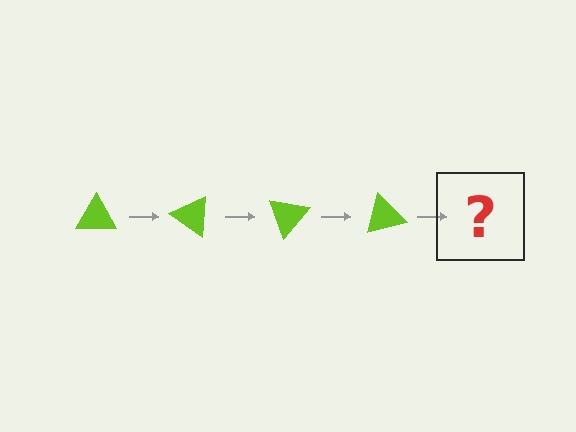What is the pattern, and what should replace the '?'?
The pattern is that the triangle rotates 35 degrees each step. The '?' should be a lime triangle rotated 140 degrees.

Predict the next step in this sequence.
The next step is a lime triangle rotated 140 degrees.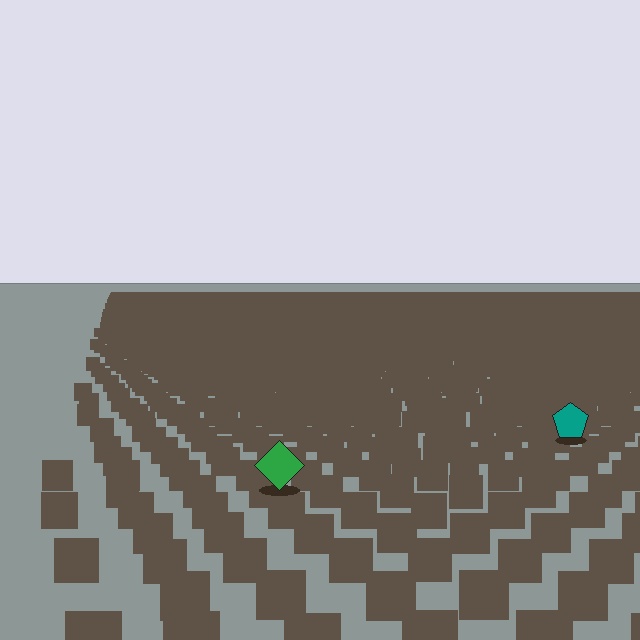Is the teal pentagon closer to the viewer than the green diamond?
No. The green diamond is closer — you can tell from the texture gradient: the ground texture is coarser near it.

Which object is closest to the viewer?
The green diamond is closest. The texture marks near it are larger and more spread out.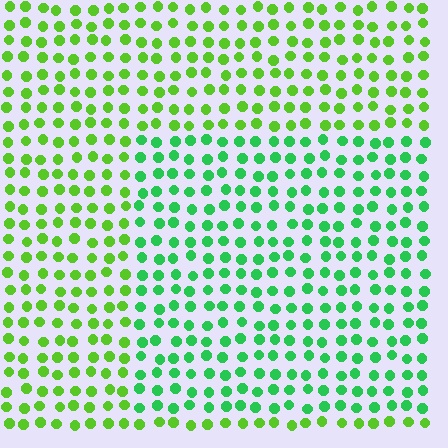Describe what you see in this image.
The image is filled with small lime elements in a uniform arrangement. A rectangle-shaped region is visible where the elements are tinted to a slightly different hue, forming a subtle color boundary.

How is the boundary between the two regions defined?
The boundary is defined purely by a slight shift in hue (about 35 degrees). Spacing, size, and orientation are identical on both sides.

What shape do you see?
I see a rectangle.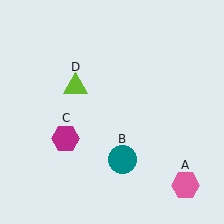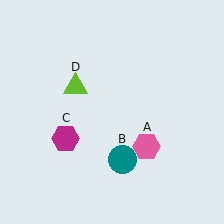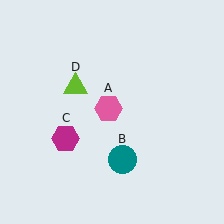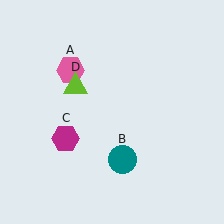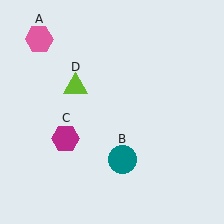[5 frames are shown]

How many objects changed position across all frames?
1 object changed position: pink hexagon (object A).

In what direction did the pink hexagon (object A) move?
The pink hexagon (object A) moved up and to the left.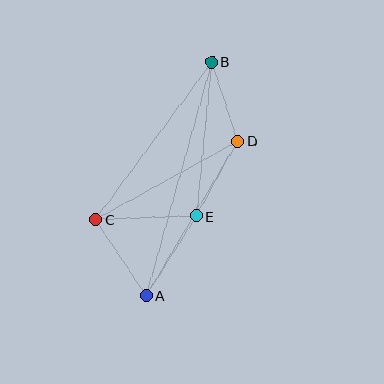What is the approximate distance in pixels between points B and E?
The distance between B and E is approximately 155 pixels.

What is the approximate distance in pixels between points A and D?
The distance between A and D is approximately 180 pixels.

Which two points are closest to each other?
Points B and D are closest to each other.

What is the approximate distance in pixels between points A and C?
The distance between A and C is approximately 91 pixels.